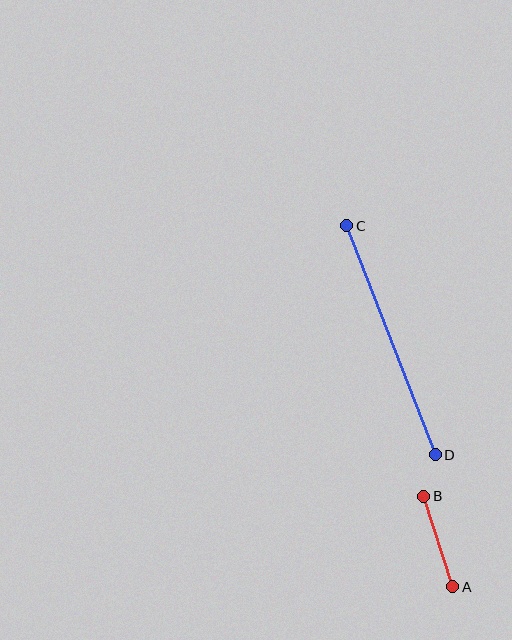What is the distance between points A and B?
The distance is approximately 95 pixels.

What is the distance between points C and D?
The distance is approximately 245 pixels.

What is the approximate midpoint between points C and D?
The midpoint is at approximately (391, 340) pixels.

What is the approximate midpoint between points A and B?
The midpoint is at approximately (438, 542) pixels.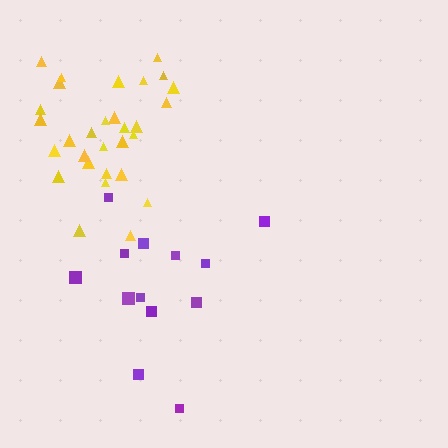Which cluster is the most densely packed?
Yellow.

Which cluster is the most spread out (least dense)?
Purple.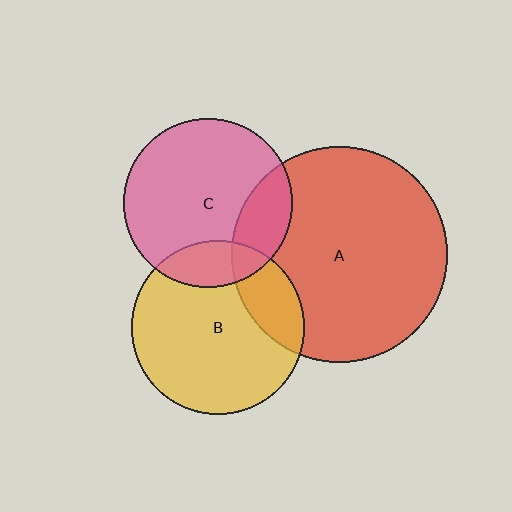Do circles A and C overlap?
Yes.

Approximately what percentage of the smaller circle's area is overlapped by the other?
Approximately 20%.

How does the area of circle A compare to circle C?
Approximately 1.6 times.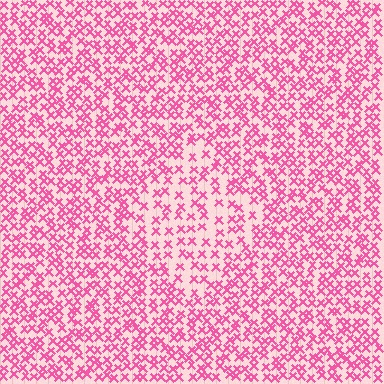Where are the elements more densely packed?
The elements are more densely packed outside the diamond boundary.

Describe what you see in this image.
The image contains small pink elements arranged at two different densities. A diamond-shaped region is visible where the elements are less densely packed than the surrounding area.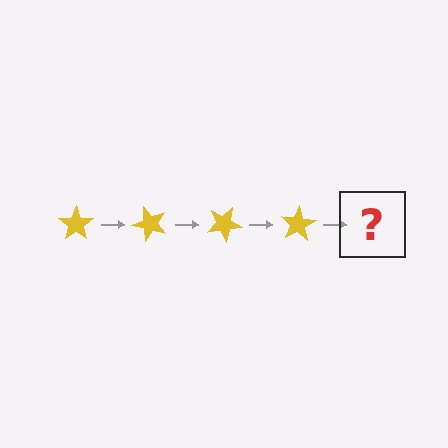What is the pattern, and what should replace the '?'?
The pattern is that the star rotates 50 degrees each step. The '?' should be a yellow star rotated 200 degrees.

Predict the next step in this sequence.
The next step is a yellow star rotated 200 degrees.